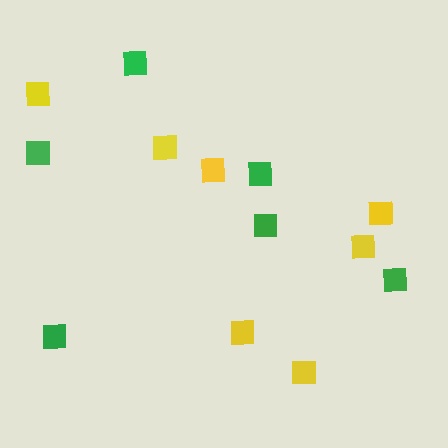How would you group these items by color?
There are 2 groups: one group of green squares (6) and one group of yellow squares (7).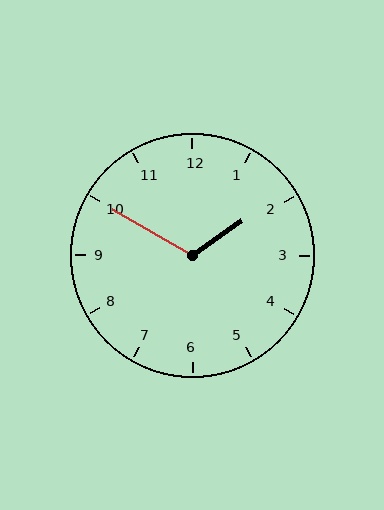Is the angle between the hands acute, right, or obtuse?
It is obtuse.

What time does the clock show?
1:50.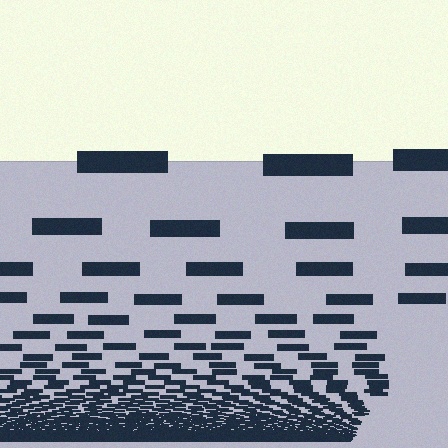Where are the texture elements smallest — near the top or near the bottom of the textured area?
Near the bottom.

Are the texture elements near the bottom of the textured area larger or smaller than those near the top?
Smaller. The gradient is inverted — elements near the bottom are smaller and denser.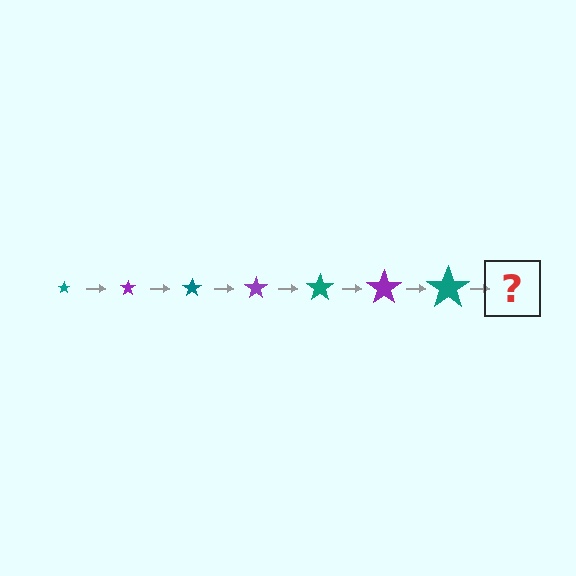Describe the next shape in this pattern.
It should be a purple star, larger than the previous one.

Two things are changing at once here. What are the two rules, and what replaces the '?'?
The two rules are that the star grows larger each step and the color cycles through teal and purple. The '?' should be a purple star, larger than the previous one.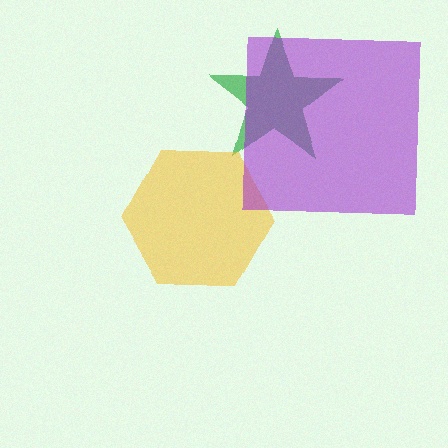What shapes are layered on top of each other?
The layered shapes are: a green star, a yellow hexagon, a purple square.